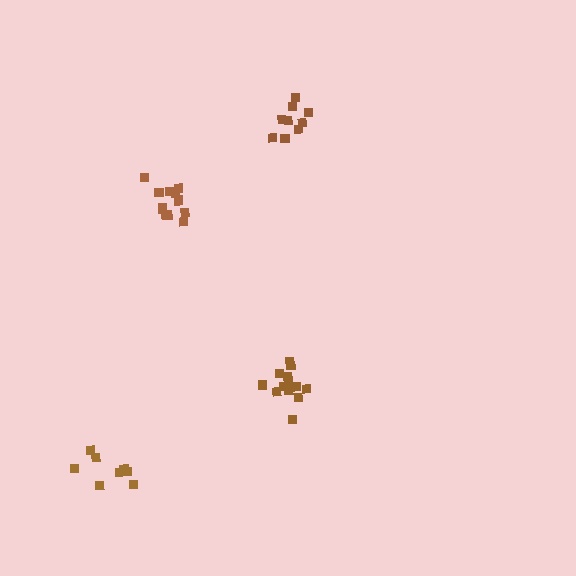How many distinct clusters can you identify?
There are 4 distinct clusters.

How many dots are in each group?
Group 1: 13 dots, Group 2: 14 dots, Group 3: 9 dots, Group 4: 9 dots (45 total).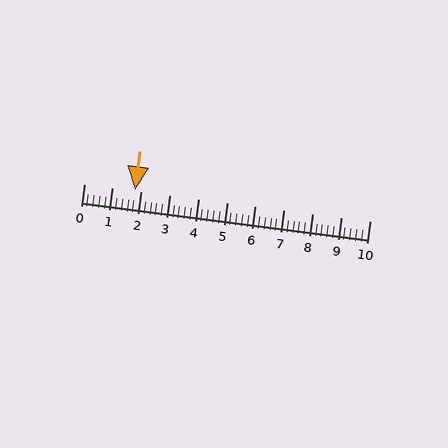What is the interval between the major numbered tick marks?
The major tick marks are spaced 1 units apart.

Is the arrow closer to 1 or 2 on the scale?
The arrow is closer to 2.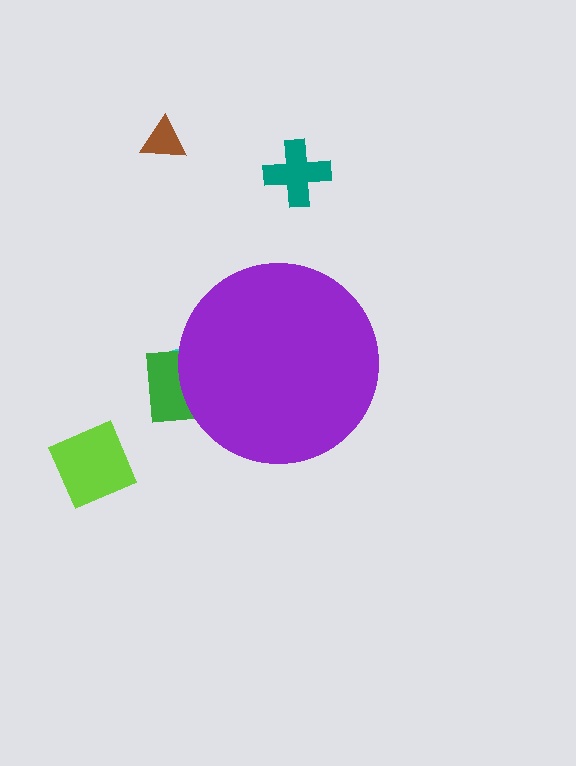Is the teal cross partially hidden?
No, the teal cross is fully visible.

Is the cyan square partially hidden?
Yes, the cyan square is partially hidden behind the purple circle.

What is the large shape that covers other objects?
A purple circle.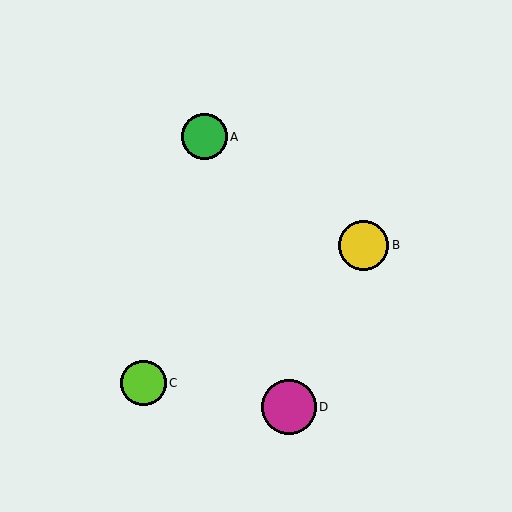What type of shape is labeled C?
Shape C is a lime circle.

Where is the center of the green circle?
The center of the green circle is at (204, 137).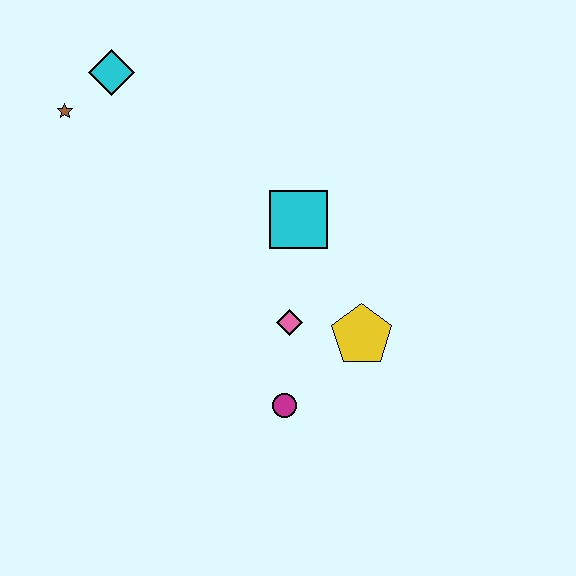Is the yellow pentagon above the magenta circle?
Yes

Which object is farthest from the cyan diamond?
The magenta circle is farthest from the cyan diamond.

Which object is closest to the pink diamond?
The yellow pentagon is closest to the pink diamond.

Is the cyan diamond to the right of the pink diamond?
No